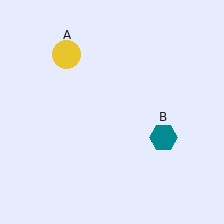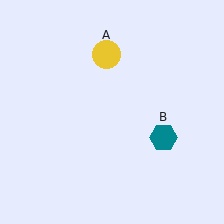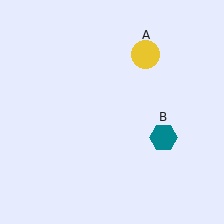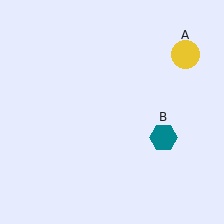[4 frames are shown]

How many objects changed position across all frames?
1 object changed position: yellow circle (object A).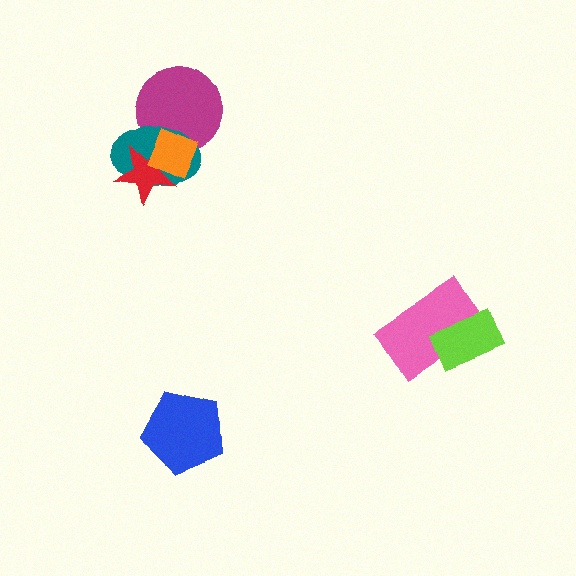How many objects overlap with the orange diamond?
3 objects overlap with the orange diamond.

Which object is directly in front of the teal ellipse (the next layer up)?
The red star is directly in front of the teal ellipse.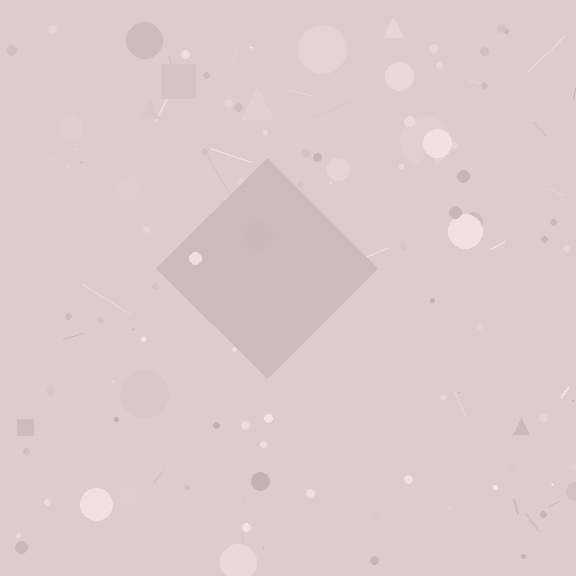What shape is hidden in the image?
A diamond is hidden in the image.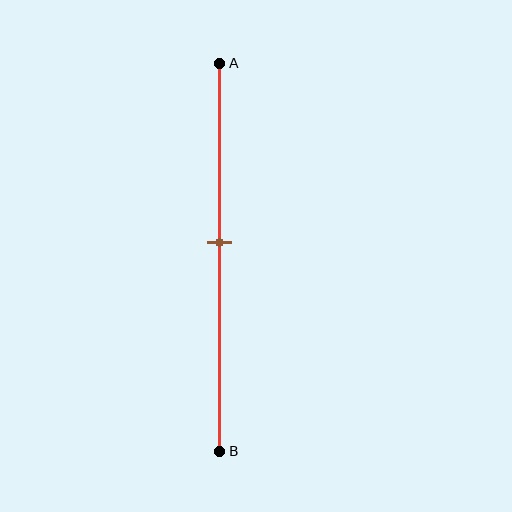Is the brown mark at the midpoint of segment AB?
No, the mark is at about 45% from A, not at the 50% midpoint.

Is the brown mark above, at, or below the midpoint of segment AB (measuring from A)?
The brown mark is above the midpoint of segment AB.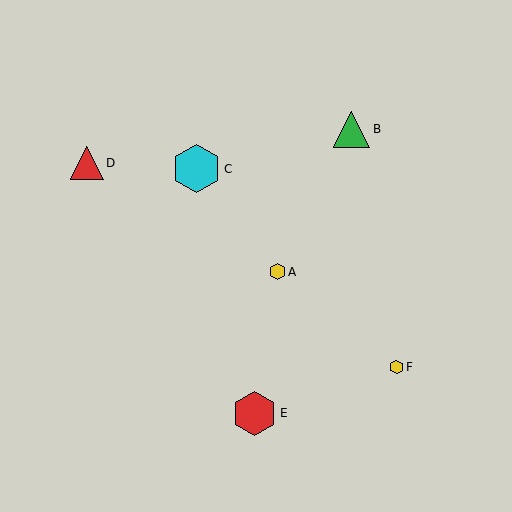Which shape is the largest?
The cyan hexagon (labeled C) is the largest.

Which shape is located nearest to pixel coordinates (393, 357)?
The yellow hexagon (labeled F) at (397, 367) is nearest to that location.